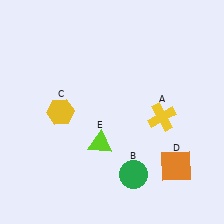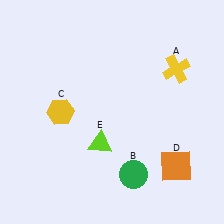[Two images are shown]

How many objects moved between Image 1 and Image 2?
1 object moved between the two images.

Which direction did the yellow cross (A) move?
The yellow cross (A) moved up.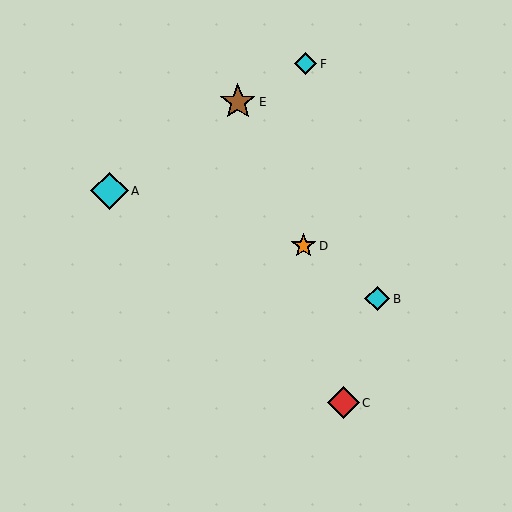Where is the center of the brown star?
The center of the brown star is at (238, 102).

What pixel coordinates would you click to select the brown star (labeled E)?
Click at (238, 102) to select the brown star E.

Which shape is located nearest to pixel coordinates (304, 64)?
The cyan diamond (labeled F) at (306, 64) is nearest to that location.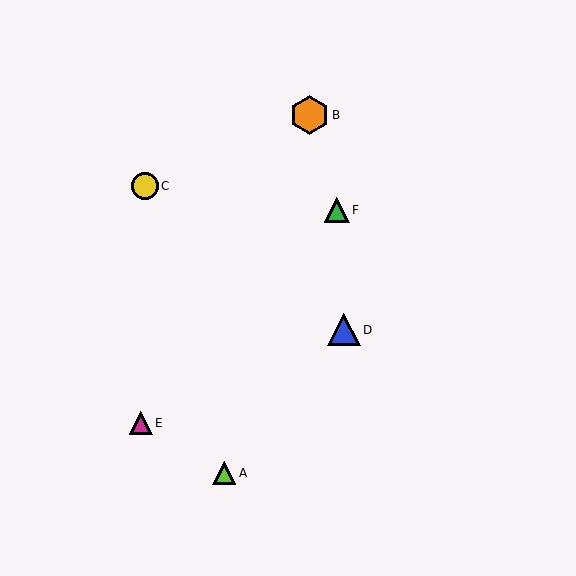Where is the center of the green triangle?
The center of the green triangle is at (337, 210).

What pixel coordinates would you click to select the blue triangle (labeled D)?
Click at (344, 330) to select the blue triangle D.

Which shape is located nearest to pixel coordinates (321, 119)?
The orange hexagon (labeled B) at (309, 115) is nearest to that location.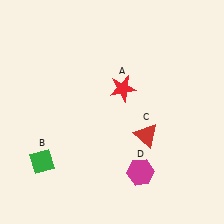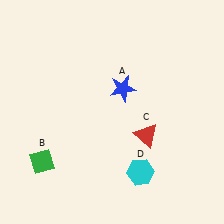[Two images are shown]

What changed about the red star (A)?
In Image 1, A is red. In Image 2, it changed to blue.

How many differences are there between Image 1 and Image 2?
There are 2 differences between the two images.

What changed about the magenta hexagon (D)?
In Image 1, D is magenta. In Image 2, it changed to cyan.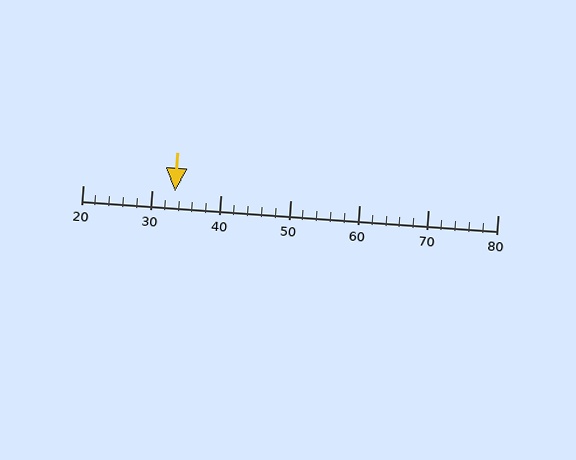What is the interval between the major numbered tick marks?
The major tick marks are spaced 10 units apart.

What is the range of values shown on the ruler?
The ruler shows values from 20 to 80.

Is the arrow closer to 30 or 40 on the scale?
The arrow is closer to 30.